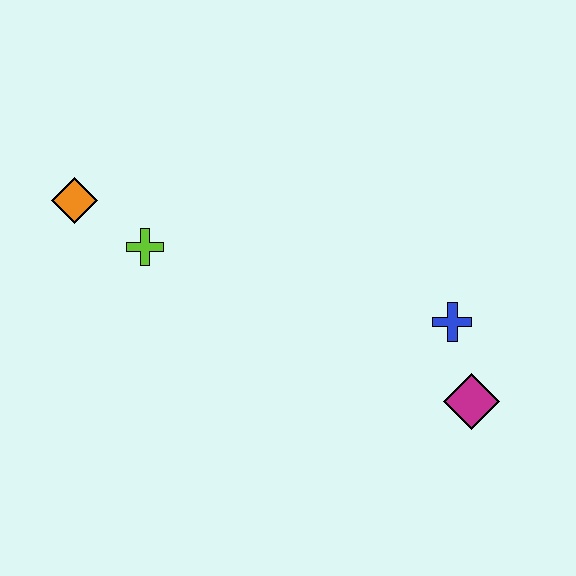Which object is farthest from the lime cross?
The magenta diamond is farthest from the lime cross.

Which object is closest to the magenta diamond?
The blue cross is closest to the magenta diamond.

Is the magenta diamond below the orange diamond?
Yes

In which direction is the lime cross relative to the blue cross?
The lime cross is to the left of the blue cross.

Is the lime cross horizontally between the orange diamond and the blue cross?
Yes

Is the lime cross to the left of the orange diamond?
No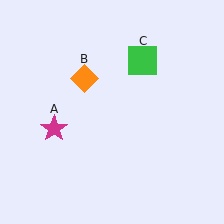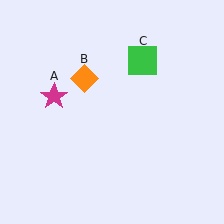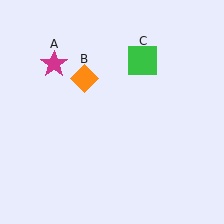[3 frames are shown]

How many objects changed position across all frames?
1 object changed position: magenta star (object A).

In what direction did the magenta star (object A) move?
The magenta star (object A) moved up.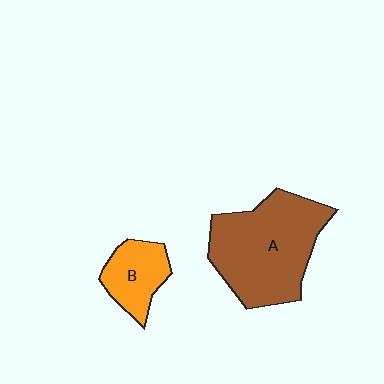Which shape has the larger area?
Shape A (brown).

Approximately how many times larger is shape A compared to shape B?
Approximately 2.5 times.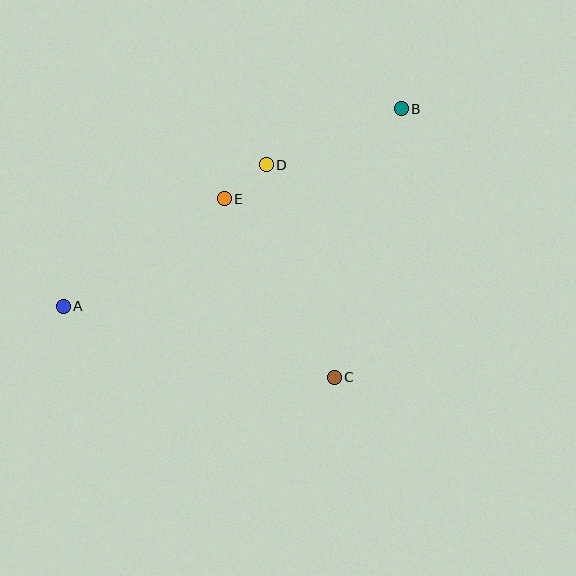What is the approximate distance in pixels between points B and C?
The distance between B and C is approximately 277 pixels.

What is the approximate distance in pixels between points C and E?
The distance between C and E is approximately 210 pixels.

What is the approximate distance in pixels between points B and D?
The distance between B and D is approximately 147 pixels.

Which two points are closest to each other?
Points D and E are closest to each other.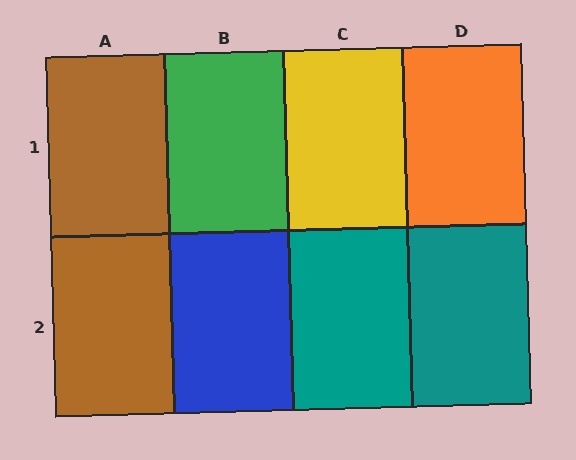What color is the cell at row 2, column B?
Blue.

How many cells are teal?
2 cells are teal.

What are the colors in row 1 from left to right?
Brown, green, yellow, orange.